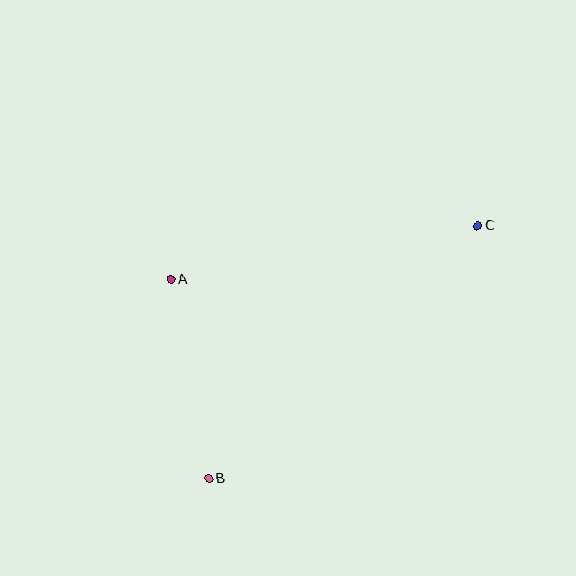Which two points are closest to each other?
Points A and B are closest to each other.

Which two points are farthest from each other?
Points B and C are farthest from each other.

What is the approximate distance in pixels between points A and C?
The distance between A and C is approximately 311 pixels.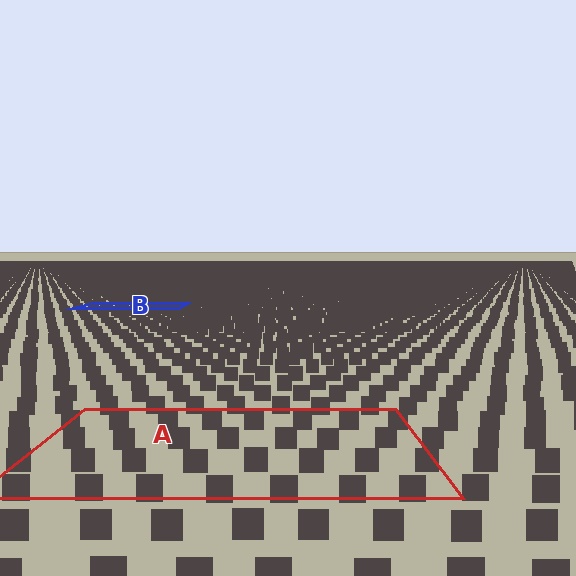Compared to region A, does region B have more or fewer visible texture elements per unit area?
Region B has more texture elements per unit area — they are packed more densely because it is farther away.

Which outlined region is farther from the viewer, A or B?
Region B is farther from the viewer — the texture elements inside it appear smaller and more densely packed.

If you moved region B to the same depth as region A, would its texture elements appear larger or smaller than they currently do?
They would appear larger. At a closer depth, the same texture elements are projected at a bigger on-screen size.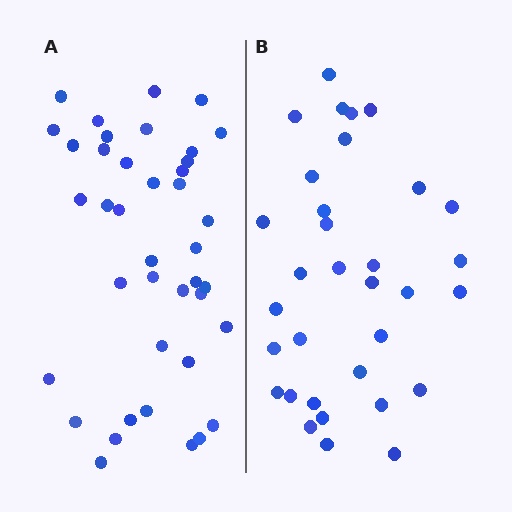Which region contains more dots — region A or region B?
Region A (the left region) has more dots.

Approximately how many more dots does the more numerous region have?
Region A has roughly 8 or so more dots than region B.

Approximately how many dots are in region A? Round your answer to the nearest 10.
About 40 dots.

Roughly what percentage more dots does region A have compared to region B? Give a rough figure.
About 20% more.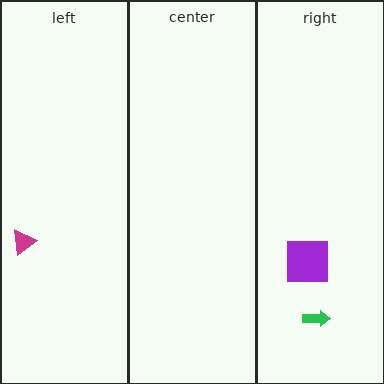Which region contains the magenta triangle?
The left region.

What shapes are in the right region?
The green arrow, the purple square.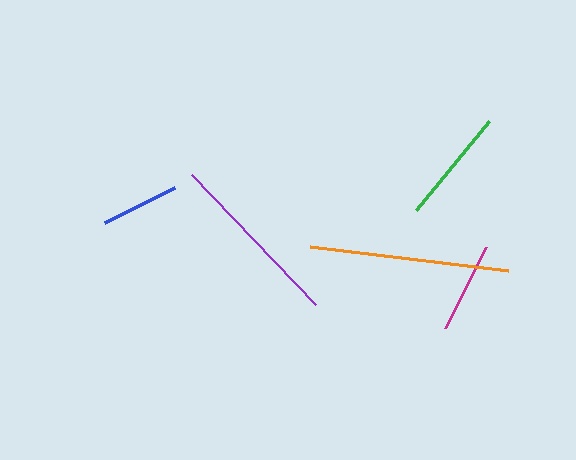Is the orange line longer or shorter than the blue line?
The orange line is longer than the blue line.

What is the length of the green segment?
The green segment is approximately 115 pixels long.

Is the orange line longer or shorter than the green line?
The orange line is longer than the green line.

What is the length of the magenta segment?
The magenta segment is approximately 91 pixels long.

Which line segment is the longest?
The orange line is the longest at approximately 199 pixels.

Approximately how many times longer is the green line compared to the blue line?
The green line is approximately 1.5 times the length of the blue line.